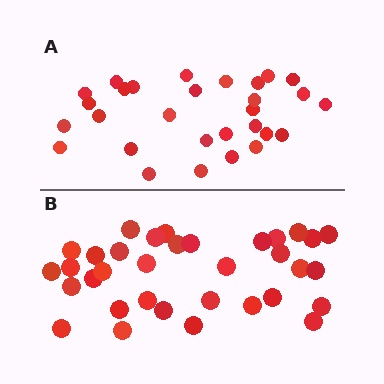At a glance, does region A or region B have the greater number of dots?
Region B (the bottom region) has more dots.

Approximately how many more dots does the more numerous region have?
Region B has about 5 more dots than region A.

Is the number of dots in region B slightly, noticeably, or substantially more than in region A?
Region B has only slightly more — the two regions are fairly close. The ratio is roughly 1.2 to 1.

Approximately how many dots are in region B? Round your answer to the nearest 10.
About 30 dots. (The exact count is 34, which rounds to 30.)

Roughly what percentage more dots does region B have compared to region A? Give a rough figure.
About 15% more.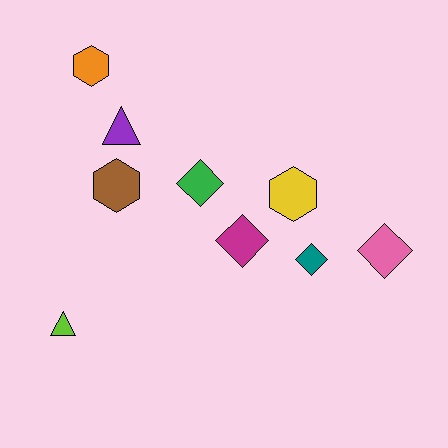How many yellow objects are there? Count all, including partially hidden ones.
There is 1 yellow object.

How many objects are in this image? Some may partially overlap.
There are 9 objects.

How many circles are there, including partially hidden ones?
There are no circles.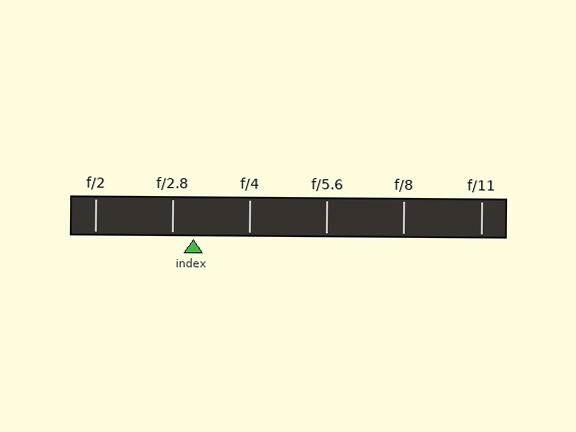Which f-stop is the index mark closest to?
The index mark is closest to f/2.8.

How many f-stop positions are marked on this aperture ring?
There are 6 f-stop positions marked.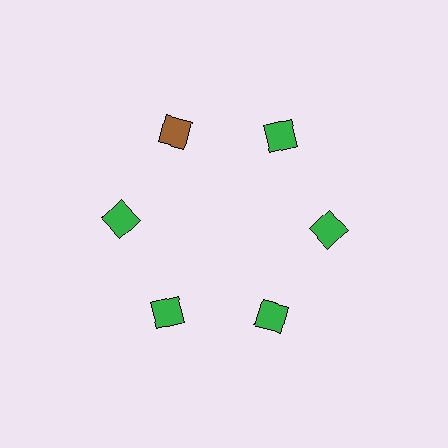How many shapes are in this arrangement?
There are 6 shapes arranged in a ring pattern.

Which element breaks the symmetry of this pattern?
The brown diamond at roughly the 11 o'clock position breaks the symmetry. All other shapes are green diamonds.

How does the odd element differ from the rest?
It has a different color: brown instead of green.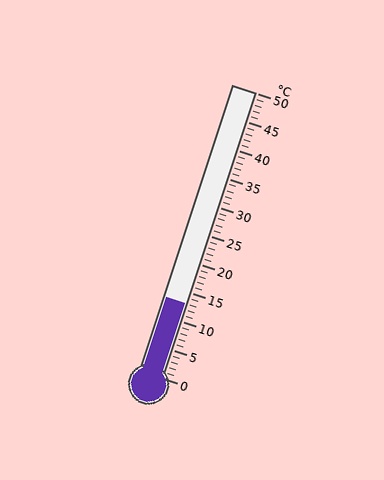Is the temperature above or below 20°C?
The temperature is below 20°C.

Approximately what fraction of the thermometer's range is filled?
The thermometer is filled to approximately 25% of its range.